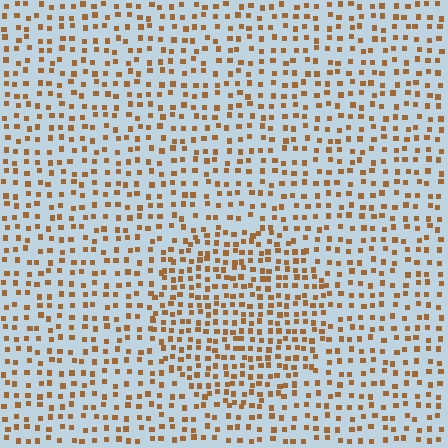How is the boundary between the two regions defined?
The boundary is defined by a change in element density (approximately 1.6x ratio). All elements are the same color, size, and shape.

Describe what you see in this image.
The image contains small brown elements arranged at two different densities. A circle-shaped region is visible where the elements are more densely packed than the surrounding area.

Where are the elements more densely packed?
The elements are more densely packed inside the circle boundary.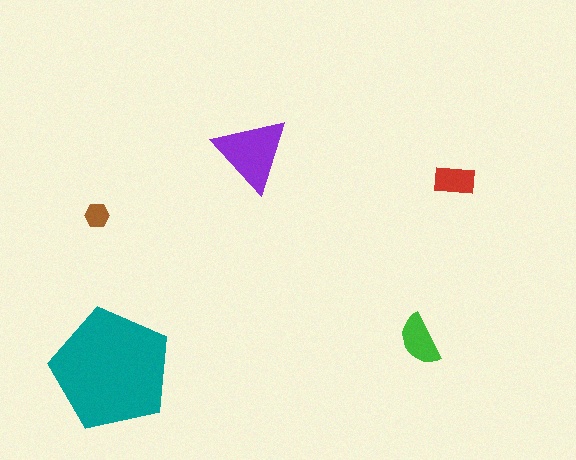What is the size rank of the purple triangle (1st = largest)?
2nd.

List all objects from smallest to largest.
The brown hexagon, the red rectangle, the green semicircle, the purple triangle, the teal pentagon.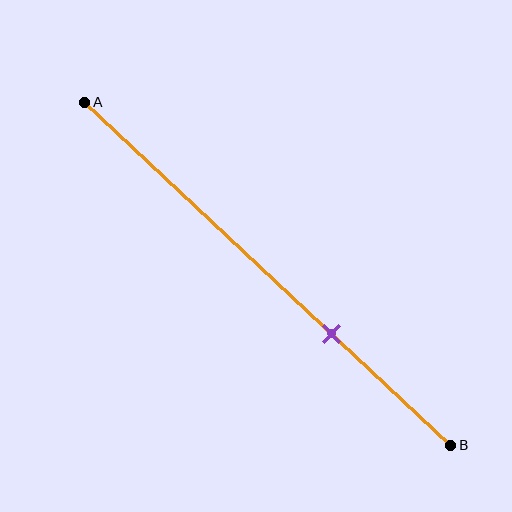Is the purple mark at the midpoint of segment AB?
No, the mark is at about 70% from A, not at the 50% midpoint.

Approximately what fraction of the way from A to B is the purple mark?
The purple mark is approximately 70% of the way from A to B.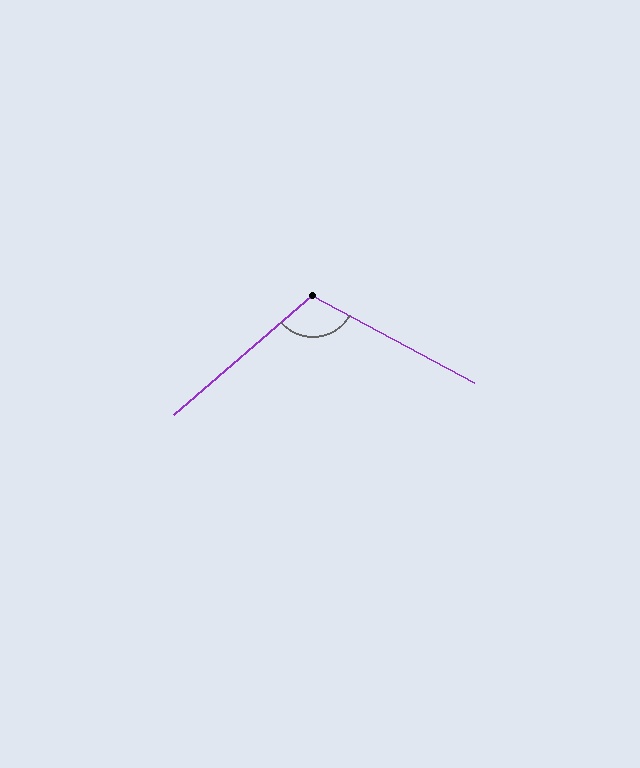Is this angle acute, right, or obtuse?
It is obtuse.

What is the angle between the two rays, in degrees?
Approximately 111 degrees.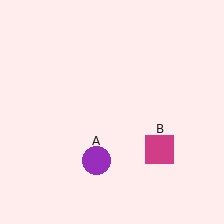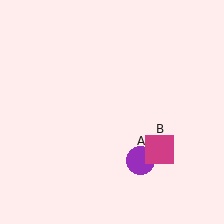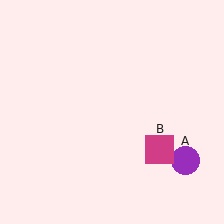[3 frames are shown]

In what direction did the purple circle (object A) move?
The purple circle (object A) moved right.